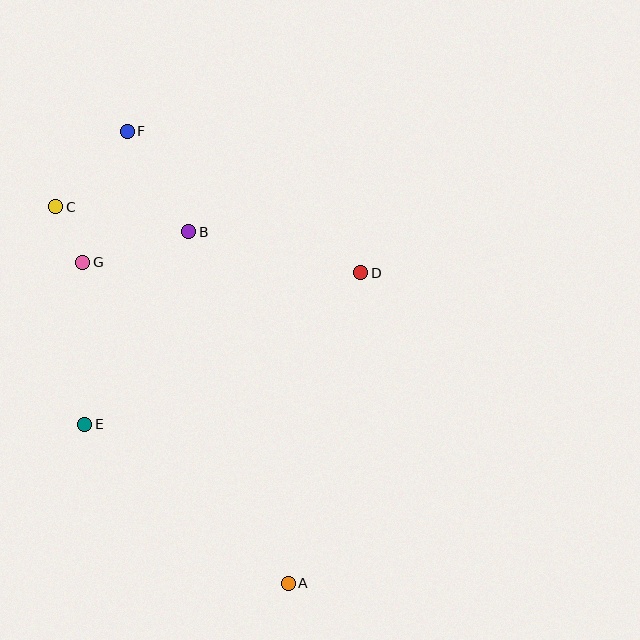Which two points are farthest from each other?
Points A and F are farthest from each other.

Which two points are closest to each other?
Points C and G are closest to each other.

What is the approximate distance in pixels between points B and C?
The distance between B and C is approximately 135 pixels.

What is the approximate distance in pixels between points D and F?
The distance between D and F is approximately 273 pixels.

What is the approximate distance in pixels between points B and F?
The distance between B and F is approximately 118 pixels.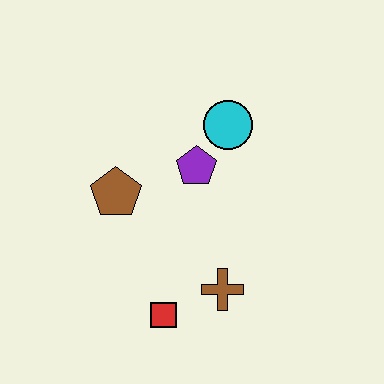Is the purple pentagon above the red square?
Yes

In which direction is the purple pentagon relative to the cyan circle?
The purple pentagon is below the cyan circle.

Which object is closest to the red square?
The brown cross is closest to the red square.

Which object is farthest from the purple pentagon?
The red square is farthest from the purple pentagon.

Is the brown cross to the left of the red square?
No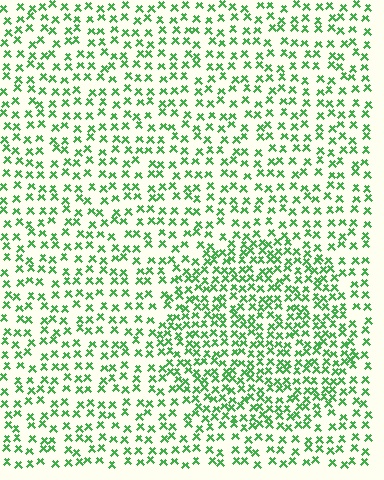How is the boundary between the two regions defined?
The boundary is defined by a change in element density (approximately 1.7x ratio). All elements are the same color, size, and shape.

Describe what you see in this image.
The image contains small green elements arranged at two different densities. A circle-shaped region is visible where the elements are more densely packed than the surrounding area.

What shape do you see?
I see a circle.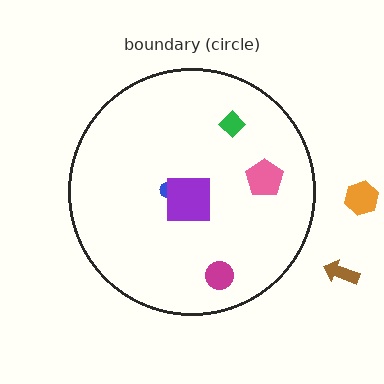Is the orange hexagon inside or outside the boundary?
Outside.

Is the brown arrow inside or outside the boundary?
Outside.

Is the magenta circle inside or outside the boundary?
Inside.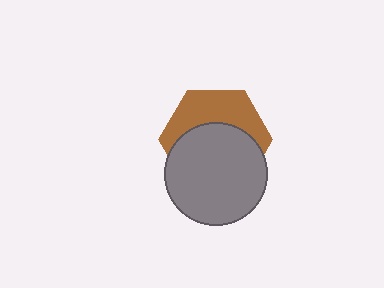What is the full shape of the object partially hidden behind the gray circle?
The partially hidden object is a brown hexagon.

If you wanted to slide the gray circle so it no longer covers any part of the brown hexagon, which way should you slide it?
Slide it down — that is the most direct way to separate the two shapes.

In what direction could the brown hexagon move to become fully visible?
The brown hexagon could move up. That would shift it out from behind the gray circle entirely.